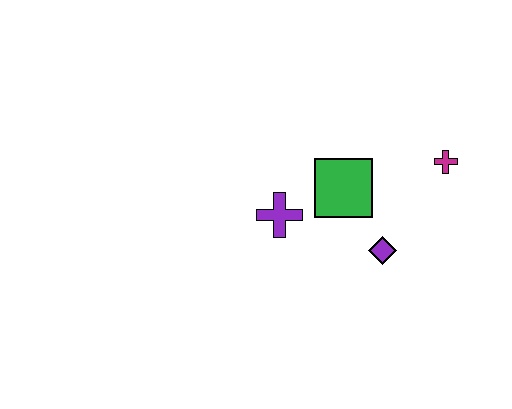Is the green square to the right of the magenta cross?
No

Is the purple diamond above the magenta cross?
No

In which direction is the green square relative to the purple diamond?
The green square is above the purple diamond.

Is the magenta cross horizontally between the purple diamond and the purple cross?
No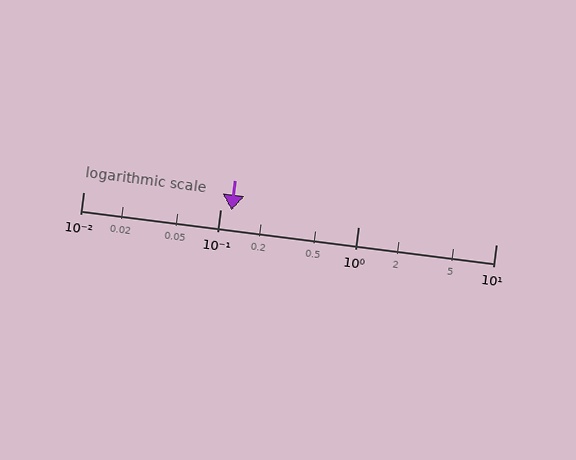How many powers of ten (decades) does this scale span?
The scale spans 3 decades, from 0.01 to 10.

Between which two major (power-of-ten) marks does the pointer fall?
The pointer is between 0.1 and 1.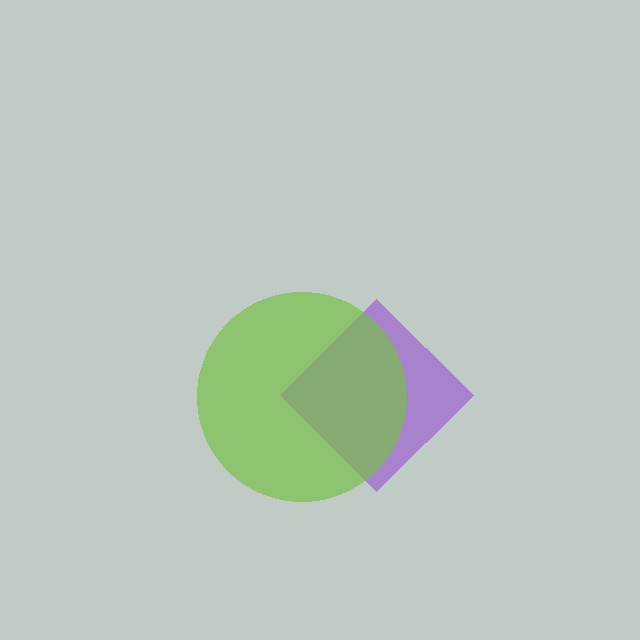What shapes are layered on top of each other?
The layered shapes are: a purple diamond, a lime circle.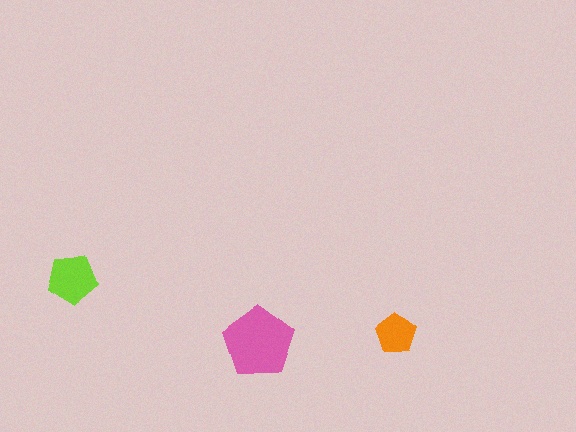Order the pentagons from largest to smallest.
the pink one, the lime one, the orange one.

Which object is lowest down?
The pink pentagon is bottommost.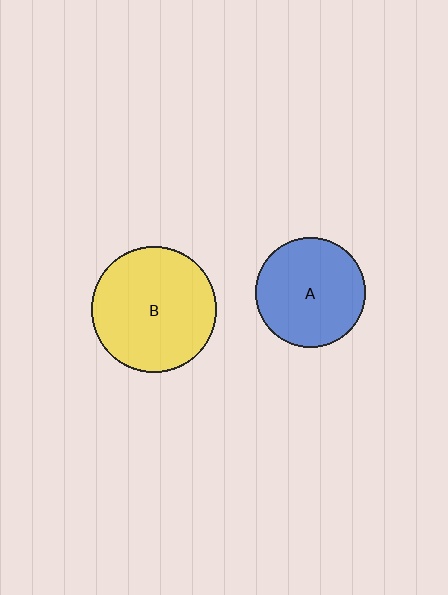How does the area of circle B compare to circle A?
Approximately 1.3 times.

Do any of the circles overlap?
No, none of the circles overlap.